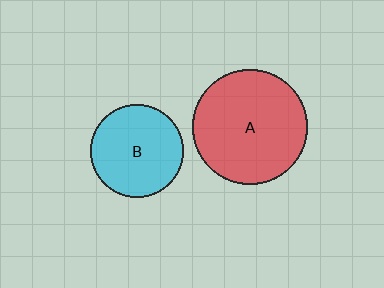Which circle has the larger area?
Circle A (red).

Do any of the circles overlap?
No, none of the circles overlap.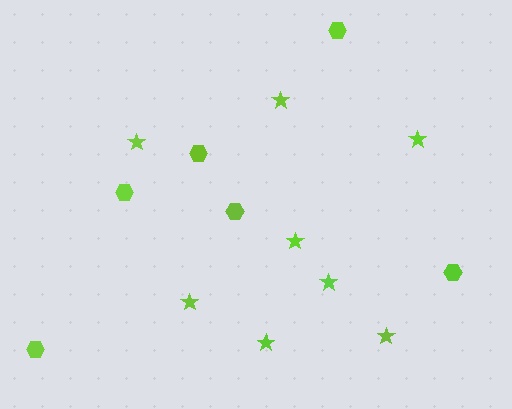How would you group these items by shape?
There are 2 groups: one group of hexagons (6) and one group of stars (8).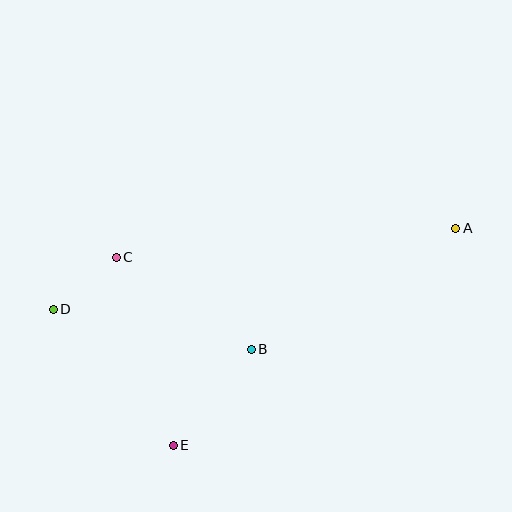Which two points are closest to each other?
Points C and D are closest to each other.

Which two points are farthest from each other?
Points A and D are farthest from each other.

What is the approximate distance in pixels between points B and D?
The distance between B and D is approximately 202 pixels.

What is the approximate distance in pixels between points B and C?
The distance between B and C is approximately 163 pixels.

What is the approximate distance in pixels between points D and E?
The distance between D and E is approximately 181 pixels.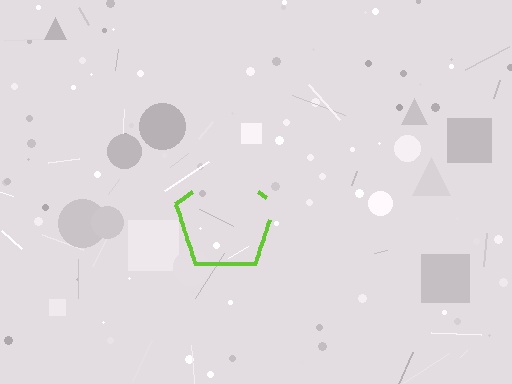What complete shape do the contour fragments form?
The contour fragments form a pentagon.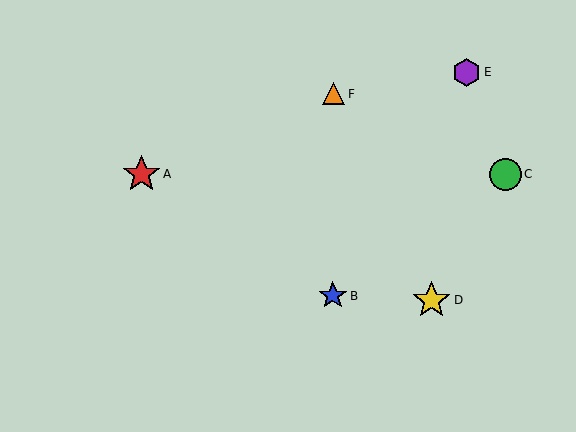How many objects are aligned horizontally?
2 objects (A, C) are aligned horizontally.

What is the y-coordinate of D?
Object D is at y≈300.